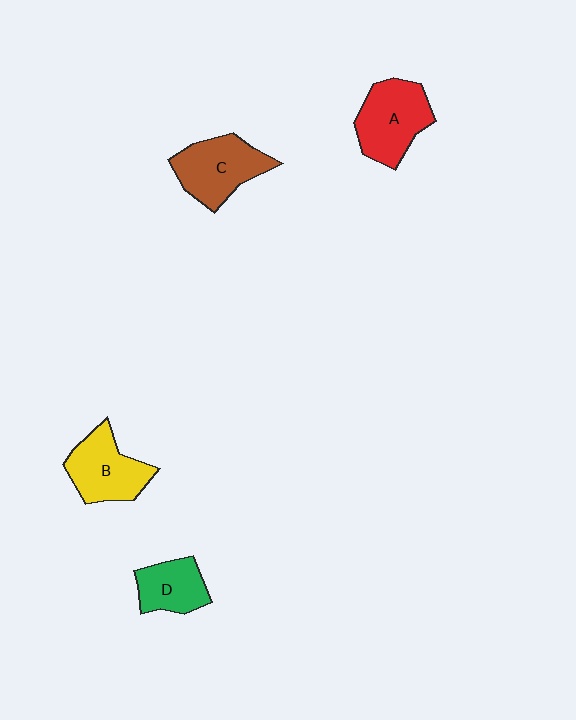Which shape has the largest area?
Shape A (red).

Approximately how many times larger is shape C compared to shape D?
Approximately 1.4 times.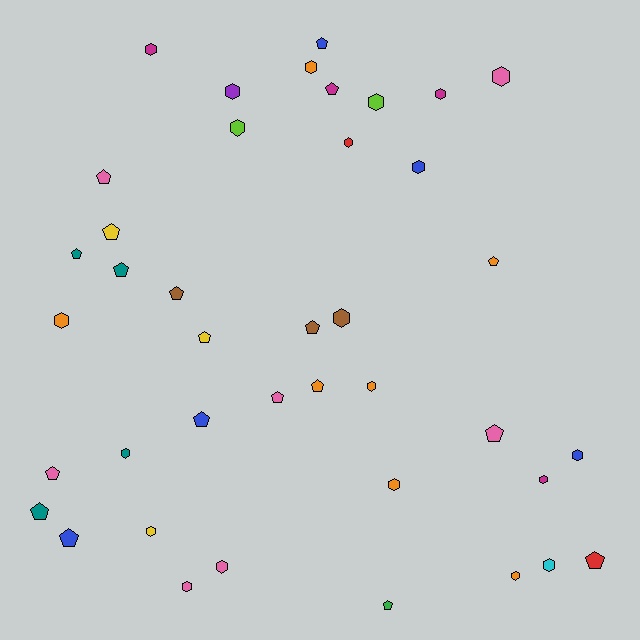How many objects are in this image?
There are 40 objects.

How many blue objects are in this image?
There are 5 blue objects.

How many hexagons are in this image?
There are 21 hexagons.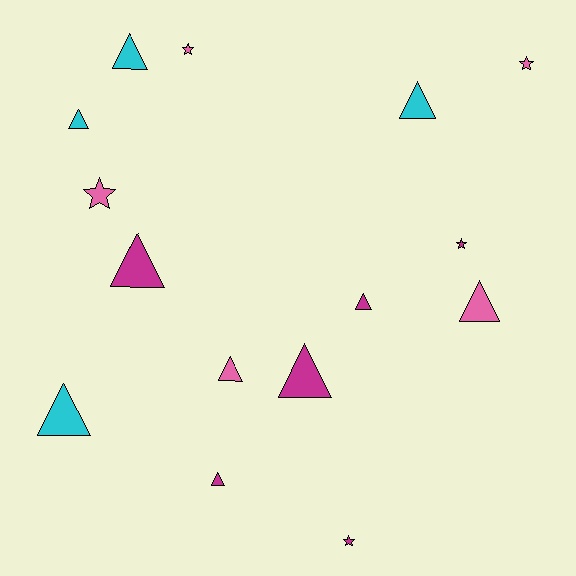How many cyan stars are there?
There are no cyan stars.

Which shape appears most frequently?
Triangle, with 10 objects.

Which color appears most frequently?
Magenta, with 6 objects.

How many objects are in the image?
There are 15 objects.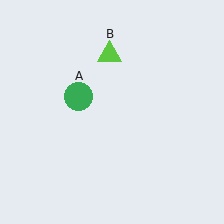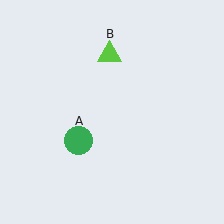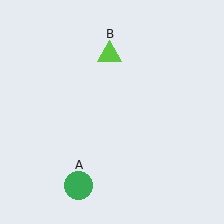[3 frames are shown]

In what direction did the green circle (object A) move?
The green circle (object A) moved down.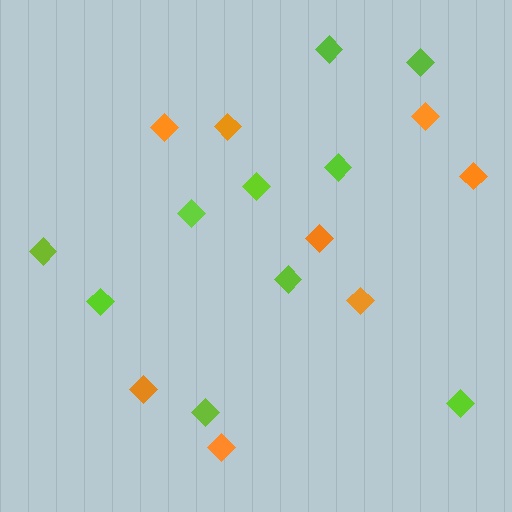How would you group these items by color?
There are 2 groups: one group of orange diamonds (8) and one group of lime diamonds (10).